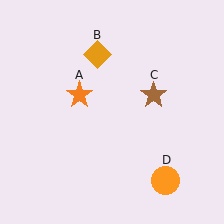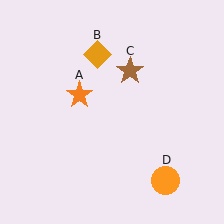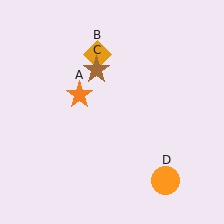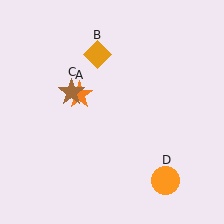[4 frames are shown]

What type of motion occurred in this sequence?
The brown star (object C) rotated counterclockwise around the center of the scene.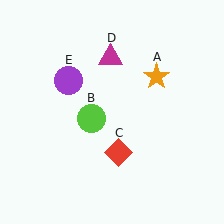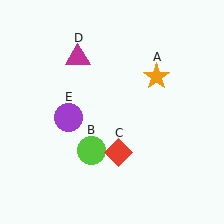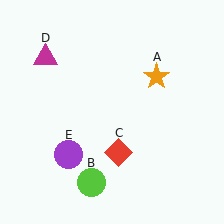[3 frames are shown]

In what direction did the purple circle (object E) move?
The purple circle (object E) moved down.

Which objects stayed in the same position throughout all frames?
Orange star (object A) and red diamond (object C) remained stationary.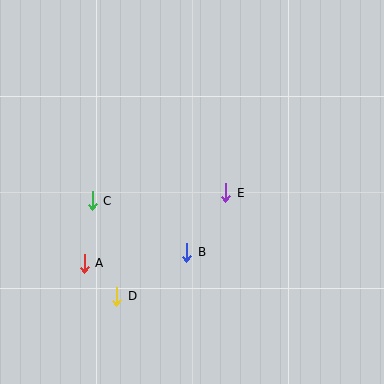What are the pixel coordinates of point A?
Point A is at (84, 263).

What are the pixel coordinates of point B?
Point B is at (187, 252).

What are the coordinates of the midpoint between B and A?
The midpoint between B and A is at (135, 258).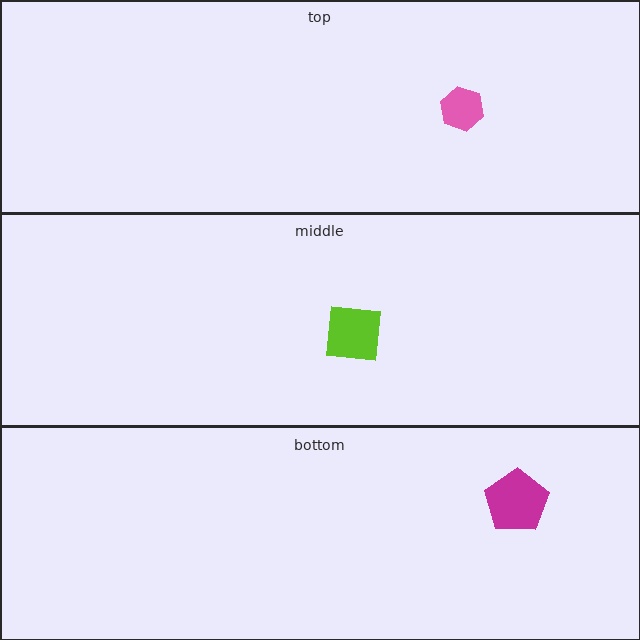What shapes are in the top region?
The pink hexagon.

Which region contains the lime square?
The middle region.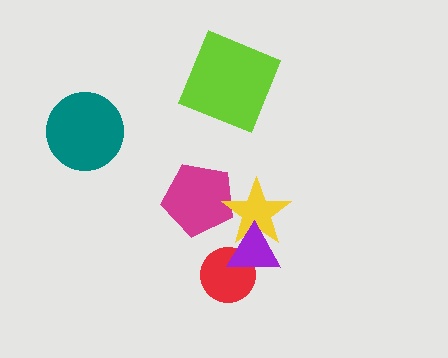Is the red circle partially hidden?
Yes, it is partially covered by another shape.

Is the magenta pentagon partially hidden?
Yes, it is partially covered by another shape.